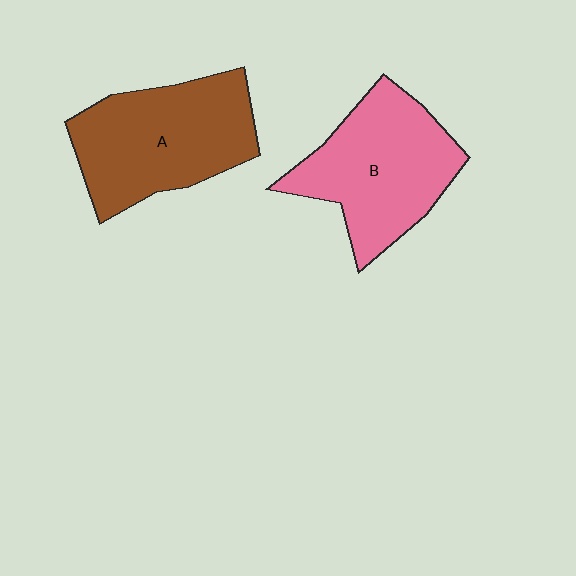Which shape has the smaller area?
Shape B (pink).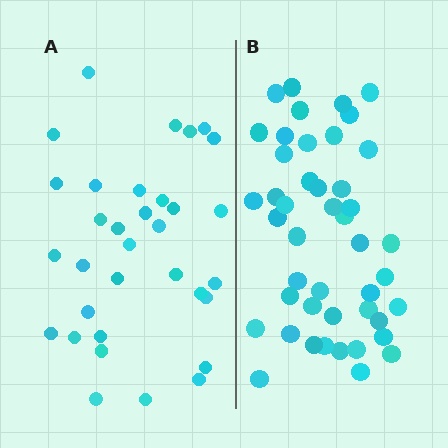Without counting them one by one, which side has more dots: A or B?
Region B (the right region) has more dots.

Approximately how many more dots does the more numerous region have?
Region B has roughly 12 or so more dots than region A.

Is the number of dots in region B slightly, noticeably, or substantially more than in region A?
Region B has noticeably more, but not dramatically so. The ratio is roughly 1.4 to 1.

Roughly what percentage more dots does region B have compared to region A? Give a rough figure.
About 35% more.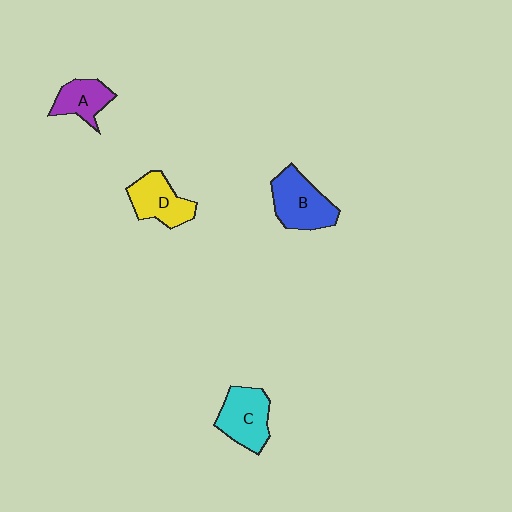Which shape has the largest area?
Shape B (blue).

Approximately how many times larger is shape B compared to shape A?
Approximately 1.5 times.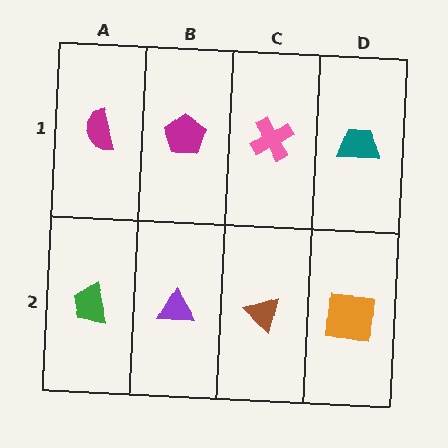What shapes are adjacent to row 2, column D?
A teal trapezoid (row 1, column D), a brown triangle (row 2, column C).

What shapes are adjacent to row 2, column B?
A magenta pentagon (row 1, column B), a green trapezoid (row 2, column A), a brown triangle (row 2, column C).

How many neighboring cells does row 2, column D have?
2.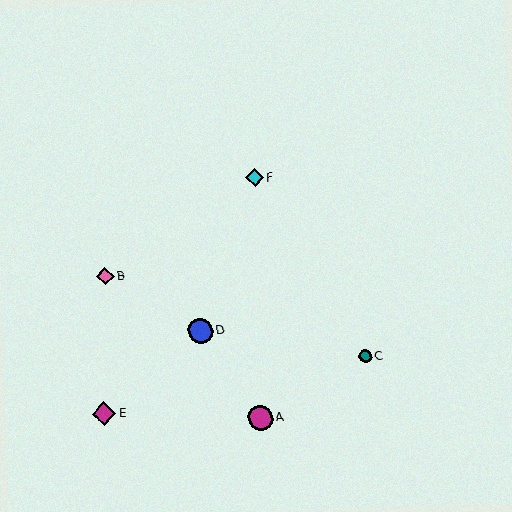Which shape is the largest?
The blue circle (labeled D) is the largest.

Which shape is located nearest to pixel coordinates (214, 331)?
The blue circle (labeled D) at (201, 331) is nearest to that location.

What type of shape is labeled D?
Shape D is a blue circle.